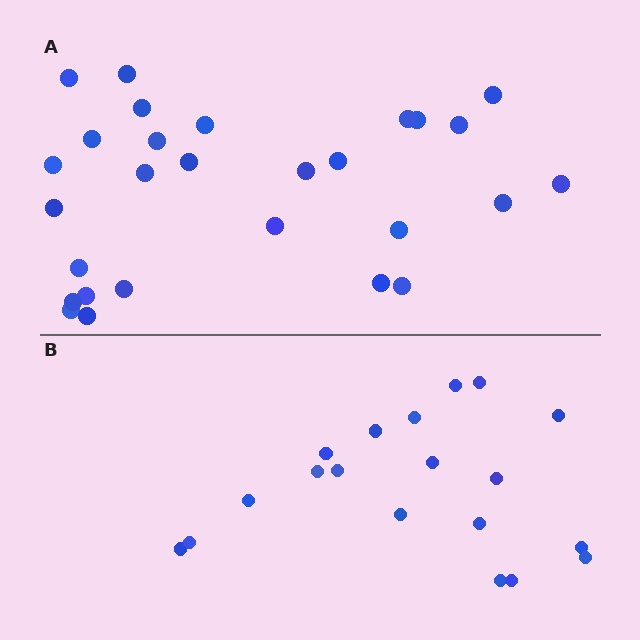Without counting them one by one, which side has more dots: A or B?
Region A (the top region) has more dots.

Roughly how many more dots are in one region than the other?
Region A has roughly 8 or so more dots than region B.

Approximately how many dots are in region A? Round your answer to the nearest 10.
About 30 dots. (The exact count is 28, which rounds to 30.)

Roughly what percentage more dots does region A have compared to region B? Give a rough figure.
About 45% more.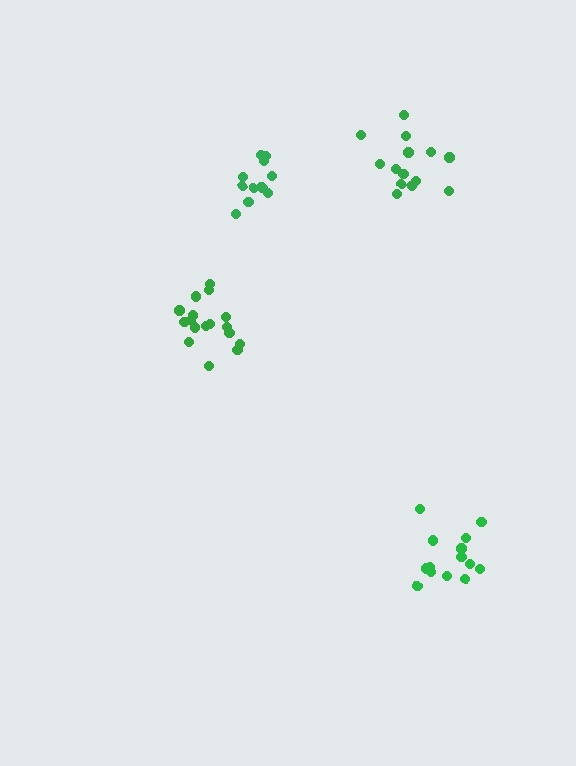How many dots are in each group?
Group 1: 14 dots, Group 2: 14 dots, Group 3: 17 dots, Group 4: 12 dots (57 total).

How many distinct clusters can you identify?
There are 4 distinct clusters.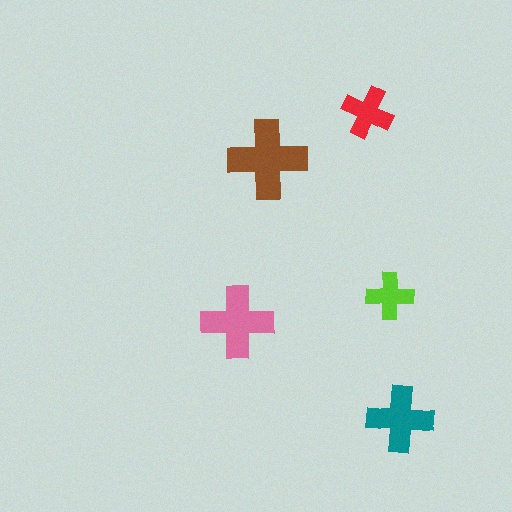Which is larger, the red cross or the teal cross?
The teal one.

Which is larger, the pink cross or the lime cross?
The pink one.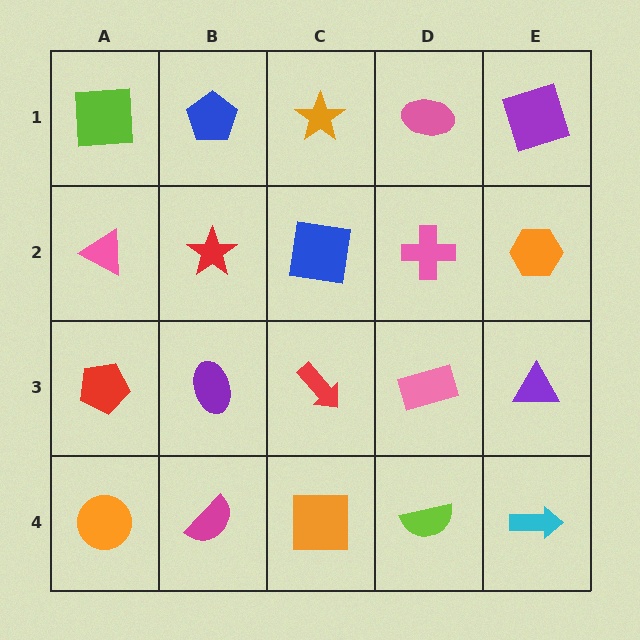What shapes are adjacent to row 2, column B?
A blue pentagon (row 1, column B), a purple ellipse (row 3, column B), a pink triangle (row 2, column A), a blue square (row 2, column C).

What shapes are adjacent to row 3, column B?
A red star (row 2, column B), a magenta semicircle (row 4, column B), a red pentagon (row 3, column A), a red arrow (row 3, column C).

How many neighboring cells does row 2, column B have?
4.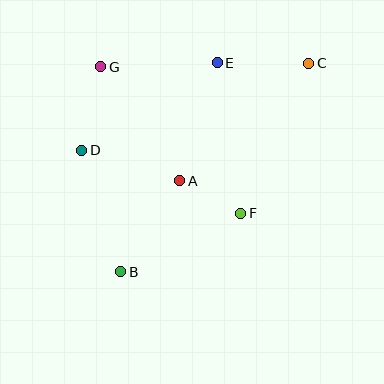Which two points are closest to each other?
Points A and F are closest to each other.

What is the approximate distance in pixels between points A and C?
The distance between A and C is approximately 175 pixels.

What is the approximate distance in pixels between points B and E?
The distance between B and E is approximately 230 pixels.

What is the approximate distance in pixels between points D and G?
The distance between D and G is approximately 86 pixels.